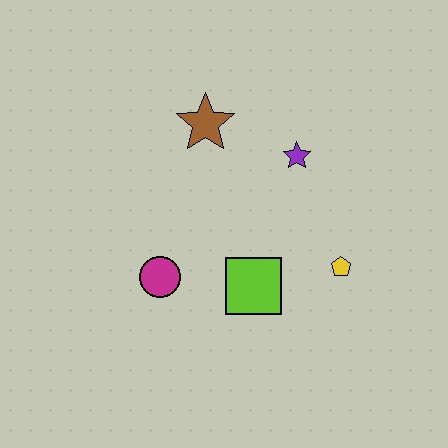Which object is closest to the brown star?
The purple star is closest to the brown star.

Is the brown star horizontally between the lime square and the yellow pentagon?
No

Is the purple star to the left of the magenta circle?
No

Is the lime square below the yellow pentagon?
Yes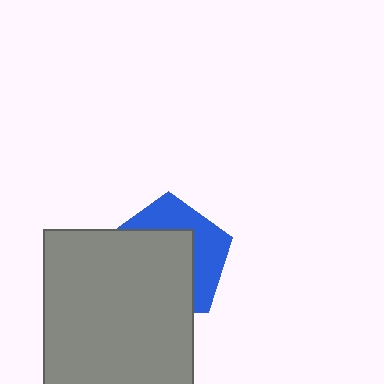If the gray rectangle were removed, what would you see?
You would see the complete blue pentagon.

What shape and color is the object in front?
The object in front is a gray rectangle.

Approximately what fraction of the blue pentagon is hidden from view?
Roughly 60% of the blue pentagon is hidden behind the gray rectangle.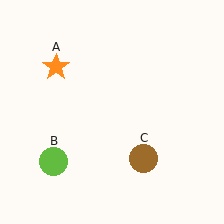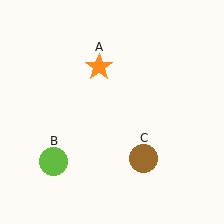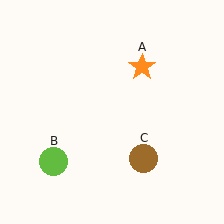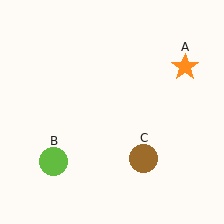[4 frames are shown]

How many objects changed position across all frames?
1 object changed position: orange star (object A).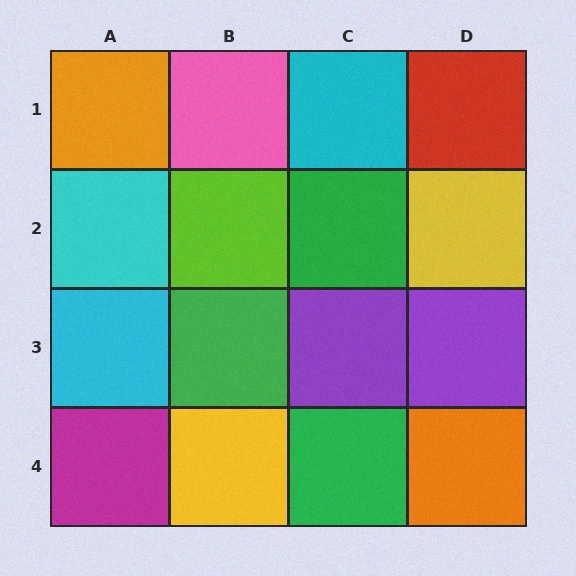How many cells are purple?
2 cells are purple.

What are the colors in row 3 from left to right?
Cyan, green, purple, purple.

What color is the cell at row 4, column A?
Magenta.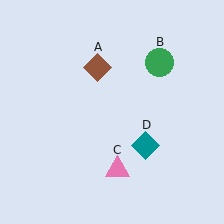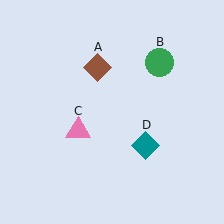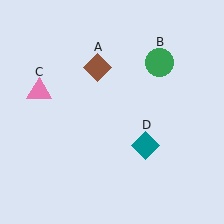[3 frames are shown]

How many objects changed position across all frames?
1 object changed position: pink triangle (object C).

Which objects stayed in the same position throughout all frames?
Brown diamond (object A) and green circle (object B) and teal diamond (object D) remained stationary.